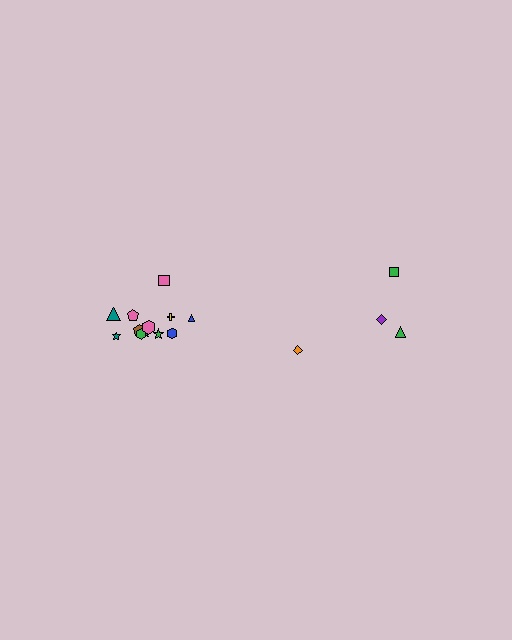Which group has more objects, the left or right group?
The left group.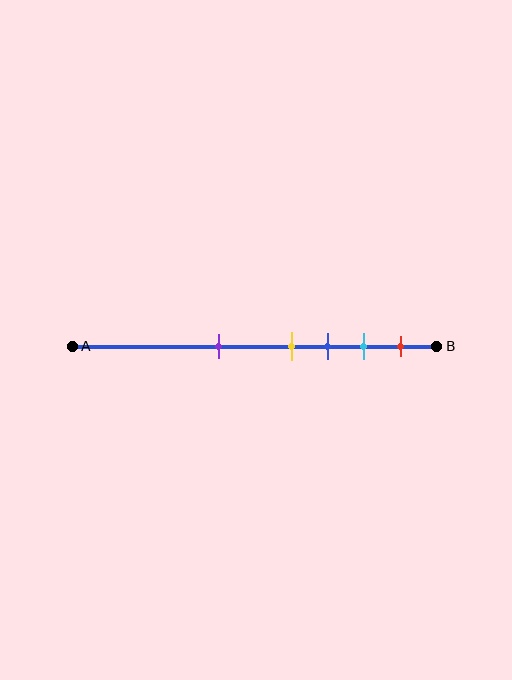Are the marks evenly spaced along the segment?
No, the marks are not evenly spaced.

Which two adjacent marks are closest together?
The yellow and blue marks are the closest adjacent pair.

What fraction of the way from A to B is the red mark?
The red mark is approximately 90% (0.9) of the way from A to B.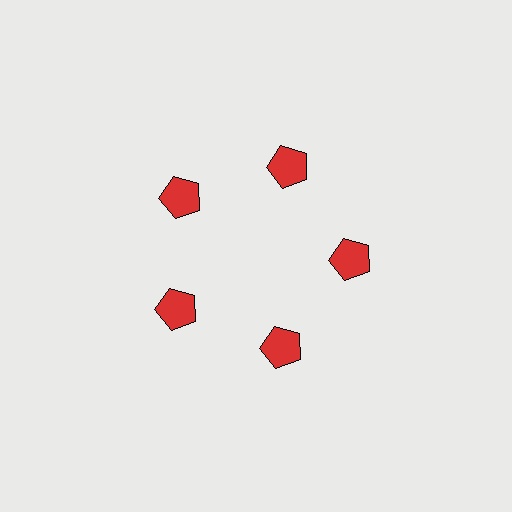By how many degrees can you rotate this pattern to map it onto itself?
The pattern maps onto itself every 72 degrees of rotation.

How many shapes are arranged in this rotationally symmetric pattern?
There are 5 shapes, arranged in 5 groups of 1.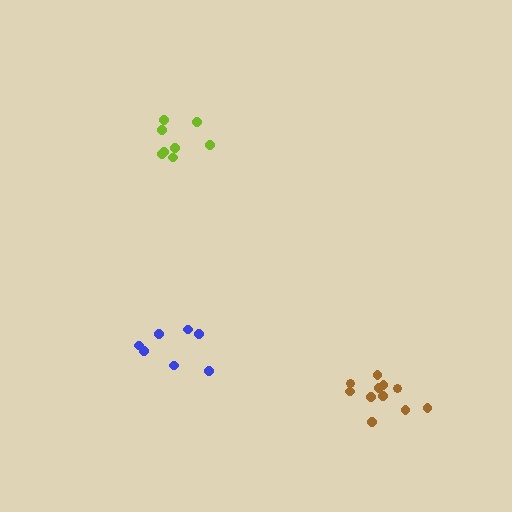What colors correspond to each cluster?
The clusters are colored: brown, blue, lime.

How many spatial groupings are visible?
There are 3 spatial groupings.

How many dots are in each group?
Group 1: 11 dots, Group 2: 7 dots, Group 3: 8 dots (26 total).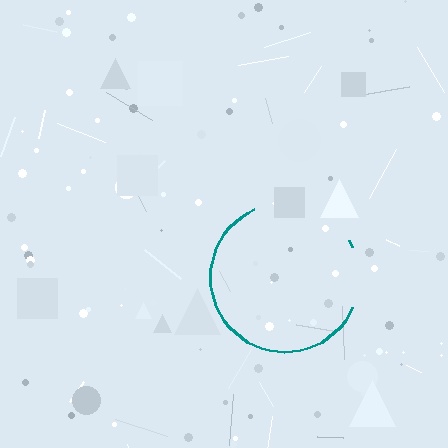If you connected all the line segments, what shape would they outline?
They would outline a circle.